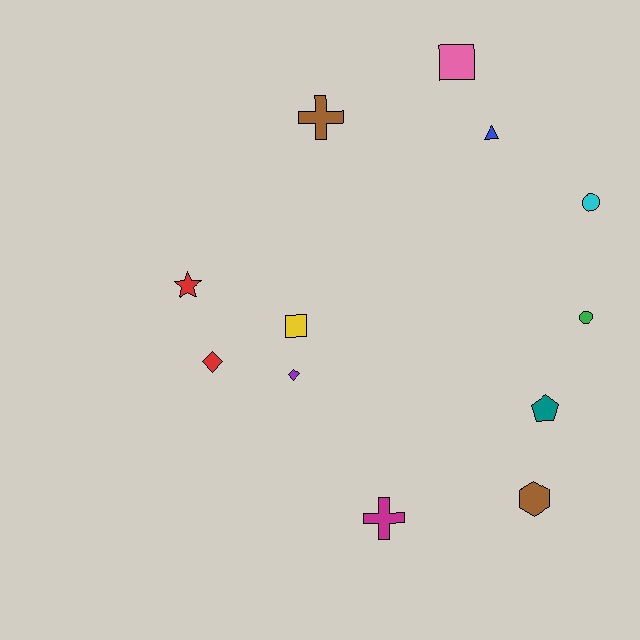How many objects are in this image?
There are 12 objects.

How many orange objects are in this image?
There are no orange objects.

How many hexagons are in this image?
There is 1 hexagon.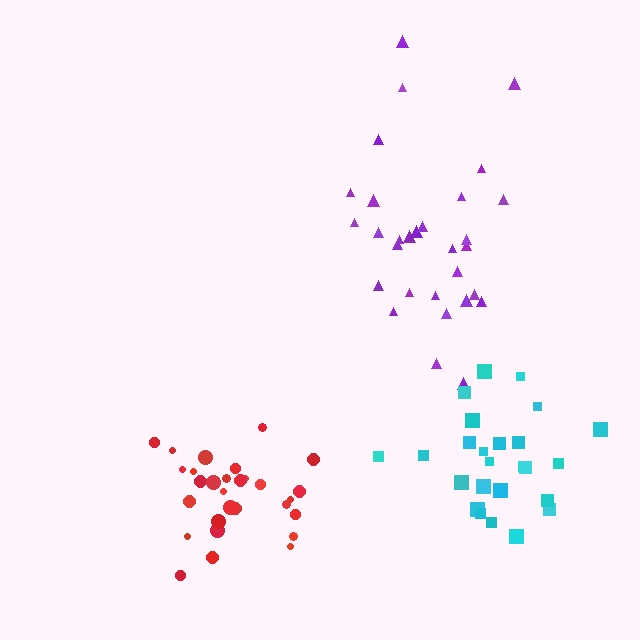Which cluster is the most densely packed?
Red.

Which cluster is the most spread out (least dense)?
Purple.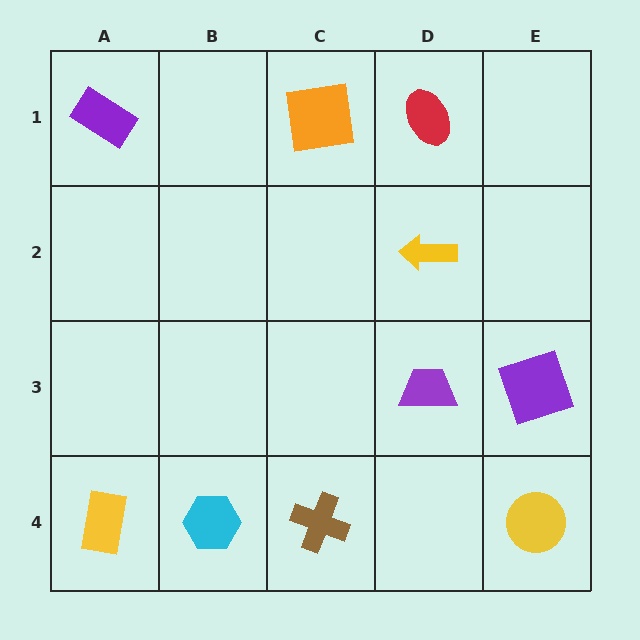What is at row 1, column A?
A purple rectangle.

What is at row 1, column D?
A red ellipse.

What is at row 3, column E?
A purple square.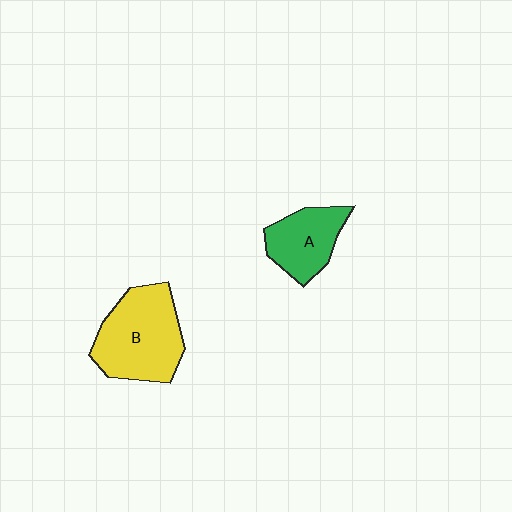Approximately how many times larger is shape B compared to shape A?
Approximately 1.6 times.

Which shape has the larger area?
Shape B (yellow).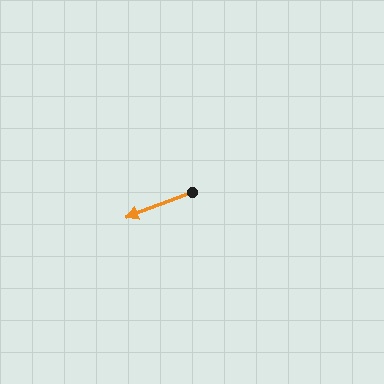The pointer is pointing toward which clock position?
Roughly 8 o'clock.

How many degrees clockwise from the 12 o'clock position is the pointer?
Approximately 249 degrees.